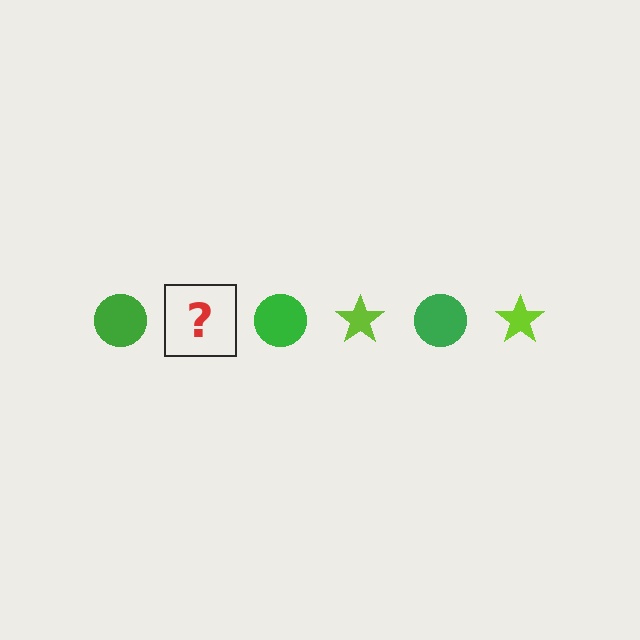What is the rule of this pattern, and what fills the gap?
The rule is that the pattern alternates between green circle and lime star. The gap should be filled with a lime star.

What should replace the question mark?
The question mark should be replaced with a lime star.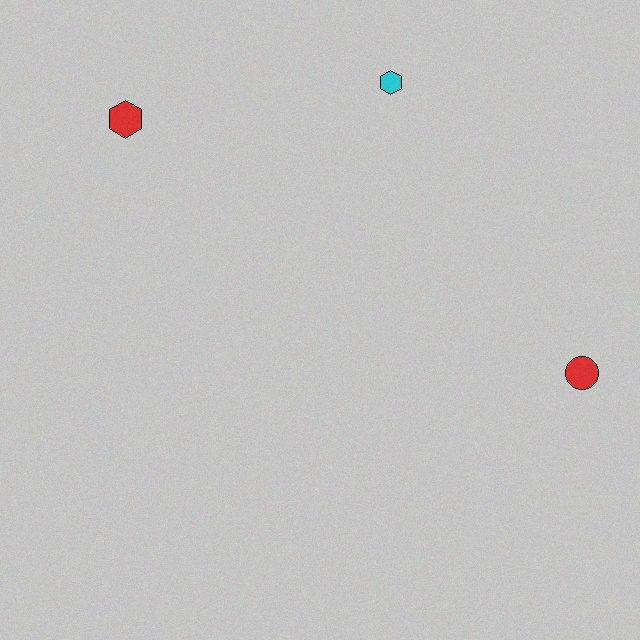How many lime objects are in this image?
There are no lime objects.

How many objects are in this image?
There are 3 objects.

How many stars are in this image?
There are no stars.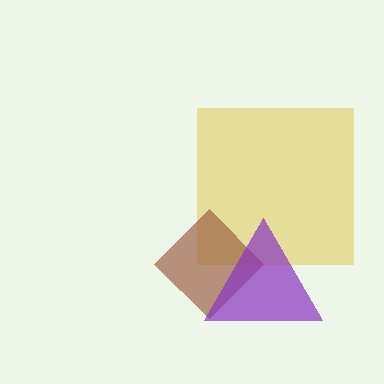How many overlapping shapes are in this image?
There are 3 overlapping shapes in the image.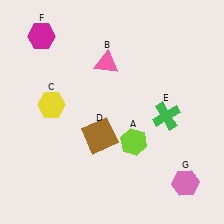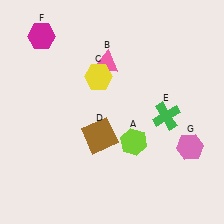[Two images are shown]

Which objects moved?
The objects that moved are: the yellow hexagon (C), the pink hexagon (G).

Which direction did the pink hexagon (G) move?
The pink hexagon (G) moved up.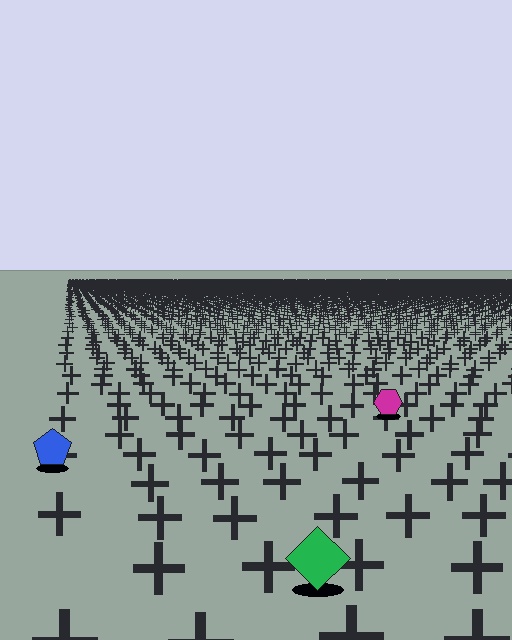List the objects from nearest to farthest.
From nearest to farthest: the green diamond, the blue pentagon, the magenta hexagon.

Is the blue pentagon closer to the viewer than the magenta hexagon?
Yes. The blue pentagon is closer — you can tell from the texture gradient: the ground texture is coarser near it.